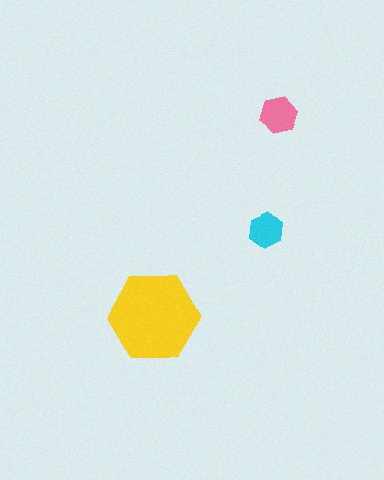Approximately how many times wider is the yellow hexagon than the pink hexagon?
About 2.5 times wider.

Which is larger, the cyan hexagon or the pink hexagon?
The pink one.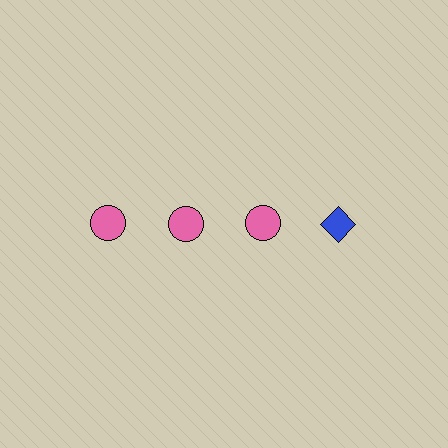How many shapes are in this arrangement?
There are 4 shapes arranged in a grid pattern.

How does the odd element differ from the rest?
It differs in both color (blue instead of pink) and shape (diamond instead of circle).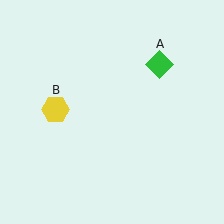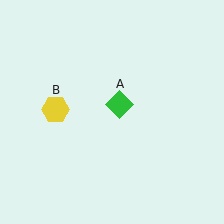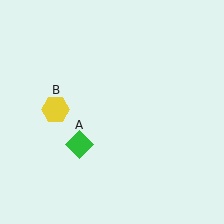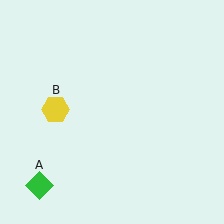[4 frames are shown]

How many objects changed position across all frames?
1 object changed position: green diamond (object A).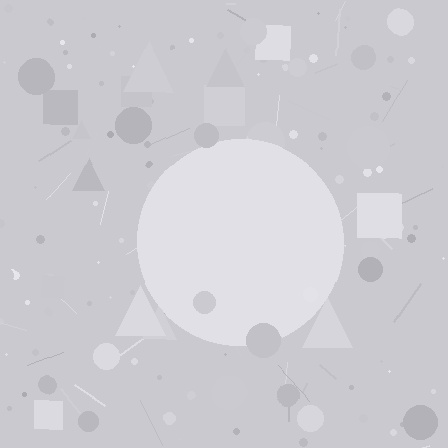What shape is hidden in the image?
A circle is hidden in the image.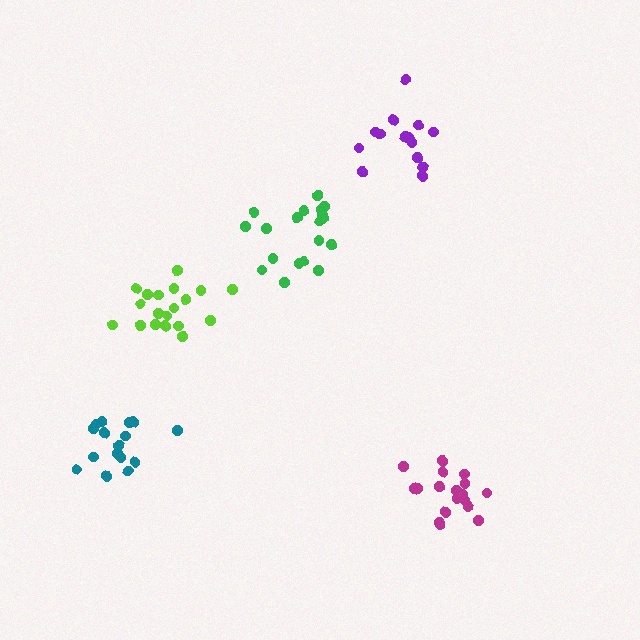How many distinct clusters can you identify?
There are 5 distinct clusters.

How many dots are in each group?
Group 1: 14 dots, Group 2: 19 dots, Group 3: 16 dots, Group 4: 19 dots, Group 5: 19 dots (87 total).